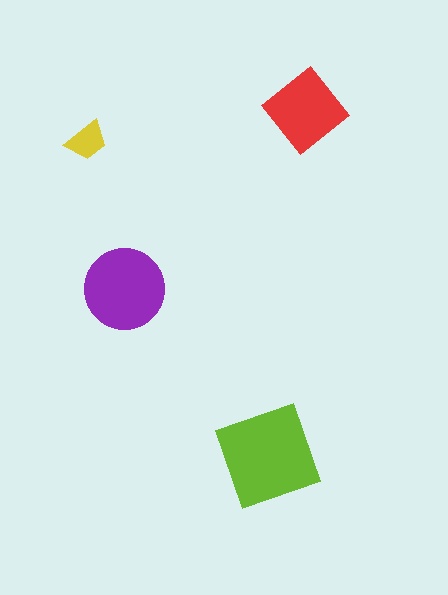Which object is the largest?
The lime diamond.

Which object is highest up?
The red diamond is topmost.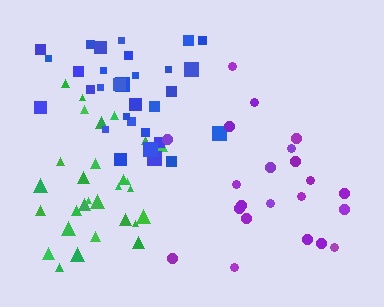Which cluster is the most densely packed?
Green.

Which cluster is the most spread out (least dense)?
Purple.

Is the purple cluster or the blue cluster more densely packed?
Blue.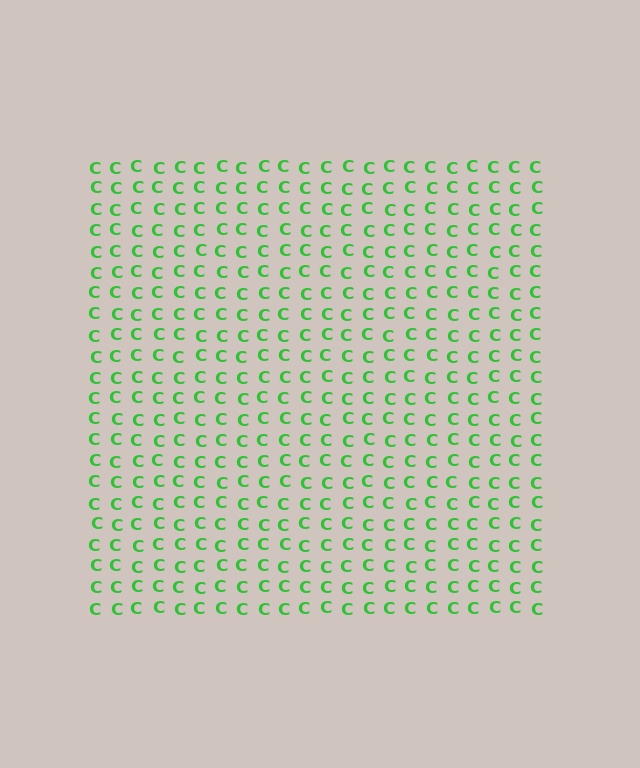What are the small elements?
The small elements are letter C's.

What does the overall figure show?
The overall figure shows a square.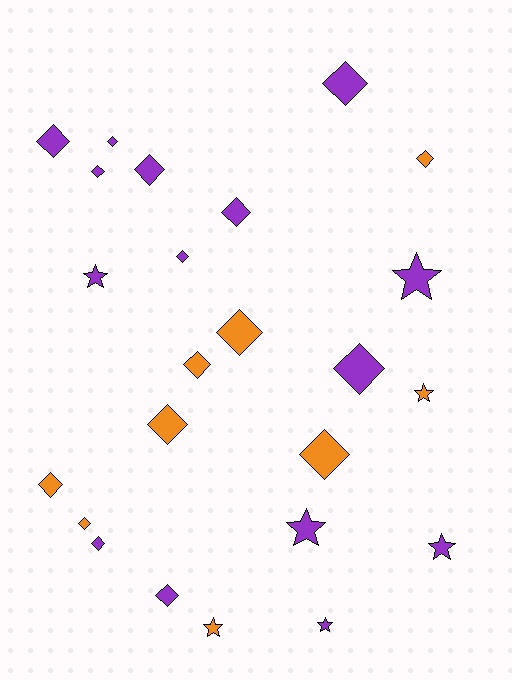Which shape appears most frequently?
Diamond, with 17 objects.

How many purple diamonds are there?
There are 10 purple diamonds.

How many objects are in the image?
There are 24 objects.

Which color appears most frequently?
Purple, with 15 objects.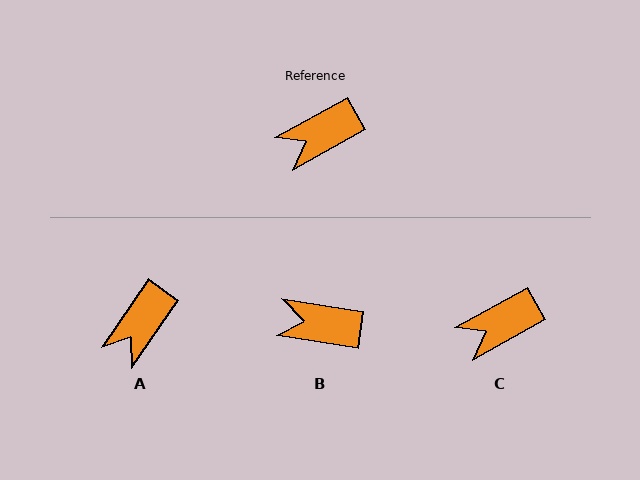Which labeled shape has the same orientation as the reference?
C.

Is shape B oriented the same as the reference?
No, it is off by about 38 degrees.